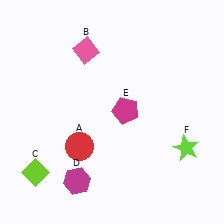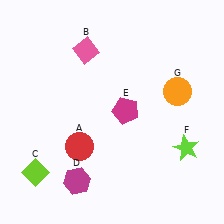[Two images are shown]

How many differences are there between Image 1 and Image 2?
There is 1 difference between the two images.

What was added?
An orange circle (G) was added in Image 2.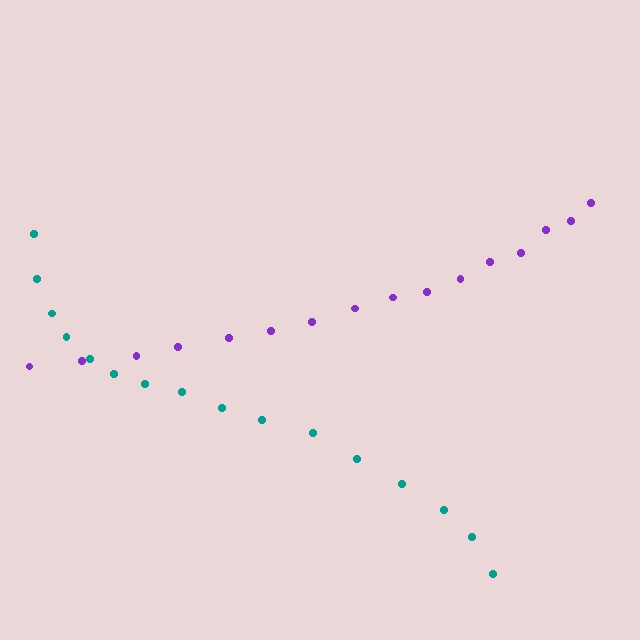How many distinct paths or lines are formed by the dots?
There are 2 distinct paths.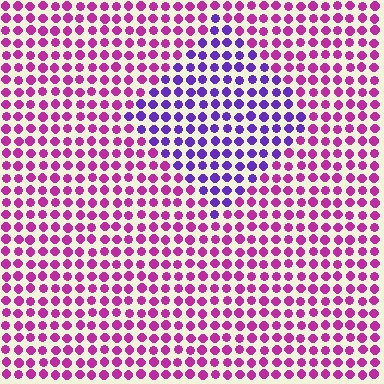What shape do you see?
I see a diamond.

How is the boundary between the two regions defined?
The boundary is defined purely by a slight shift in hue (about 47 degrees). Spacing, size, and orientation are identical on both sides.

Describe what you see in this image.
The image is filled with small magenta elements in a uniform arrangement. A diamond-shaped region is visible where the elements are tinted to a slightly different hue, forming a subtle color boundary.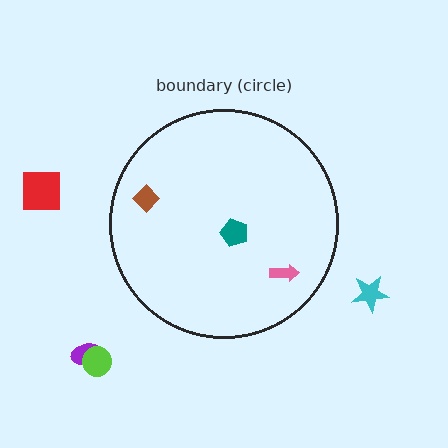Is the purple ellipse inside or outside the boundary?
Outside.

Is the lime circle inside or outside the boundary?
Outside.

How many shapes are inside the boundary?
3 inside, 4 outside.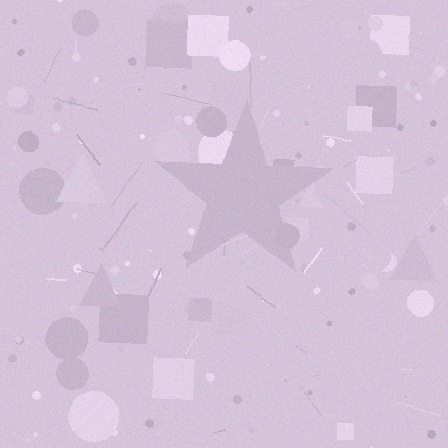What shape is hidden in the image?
A star is hidden in the image.